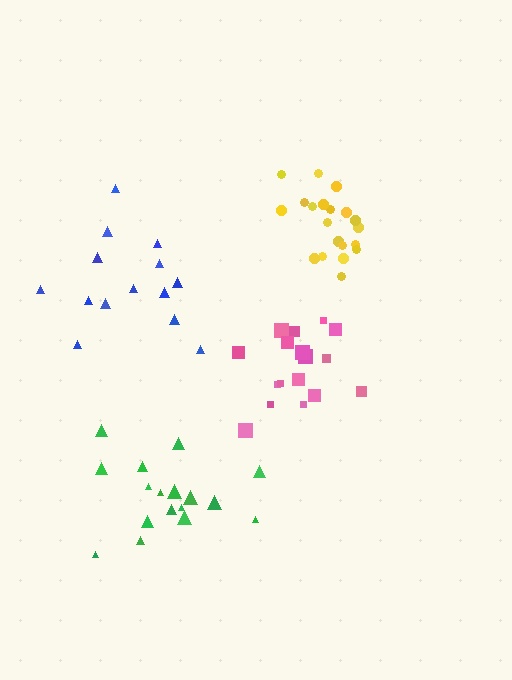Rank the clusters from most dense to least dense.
yellow, pink, green, blue.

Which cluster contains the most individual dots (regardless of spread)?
Yellow (20).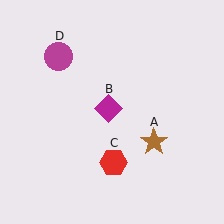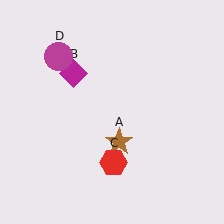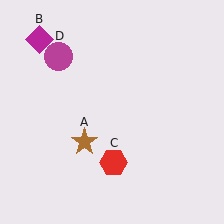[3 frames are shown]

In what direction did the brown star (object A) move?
The brown star (object A) moved left.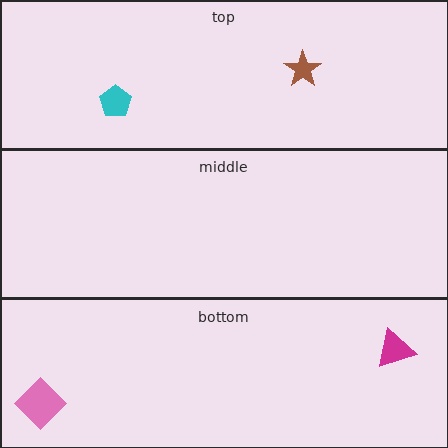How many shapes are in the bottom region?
2.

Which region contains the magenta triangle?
The bottom region.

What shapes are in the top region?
The cyan pentagon, the brown star.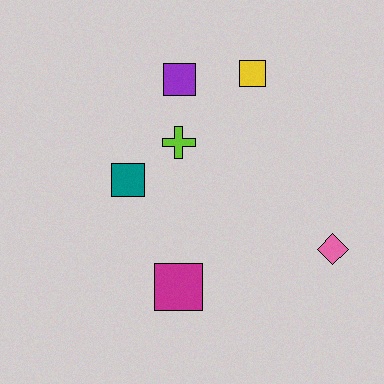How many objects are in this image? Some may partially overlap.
There are 6 objects.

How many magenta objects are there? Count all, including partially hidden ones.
There is 1 magenta object.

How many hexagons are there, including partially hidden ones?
There are no hexagons.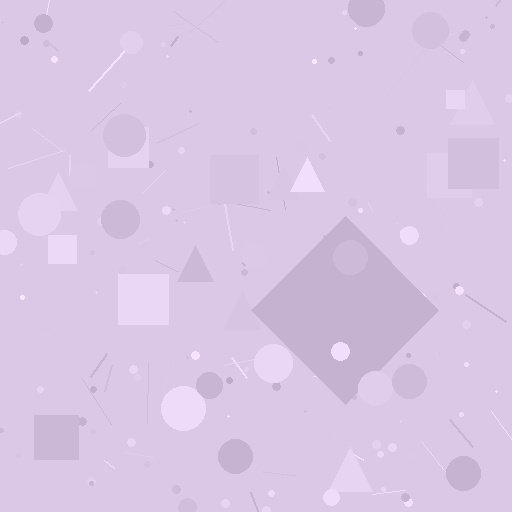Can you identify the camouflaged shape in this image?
The camouflaged shape is a diamond.